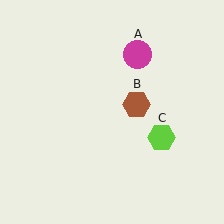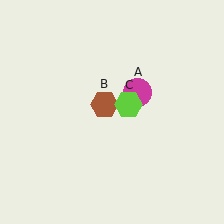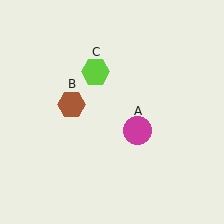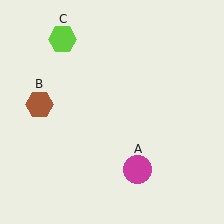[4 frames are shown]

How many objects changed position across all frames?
3 objects changed position: magenta circle (object A), brown hexagon (object B), lime hexagon (object C).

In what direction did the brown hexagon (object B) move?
The brown hexagon (object B) moved left.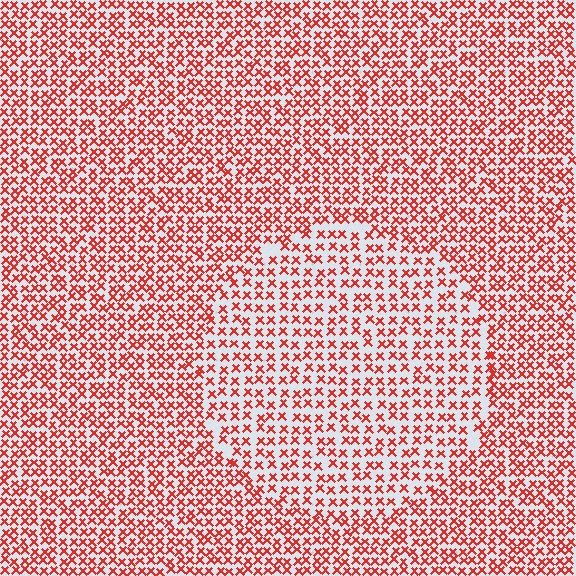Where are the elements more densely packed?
The elements are more densely packed outside the circle boundary.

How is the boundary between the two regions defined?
The boundary is defined by a change in element density (approximately 1.5x ratio). All elements are the same color, size, and shape.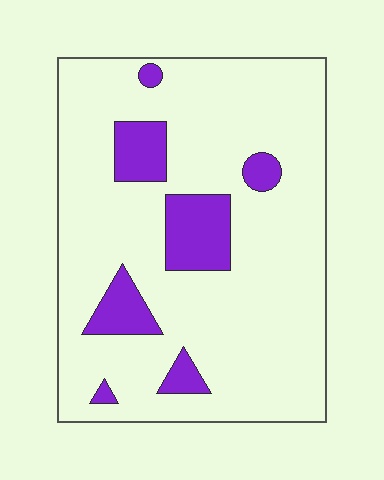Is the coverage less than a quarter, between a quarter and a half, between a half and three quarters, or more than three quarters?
Less than a quarter.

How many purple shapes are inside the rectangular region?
7.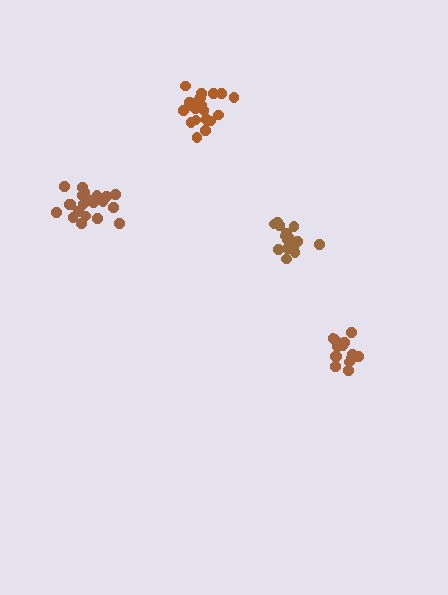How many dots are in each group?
Group 1: 15 dots, Group 2: 16 dots, Group 3: 20 dots, Group 4: 21 dots (72 total).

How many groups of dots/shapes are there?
There are 4 groups.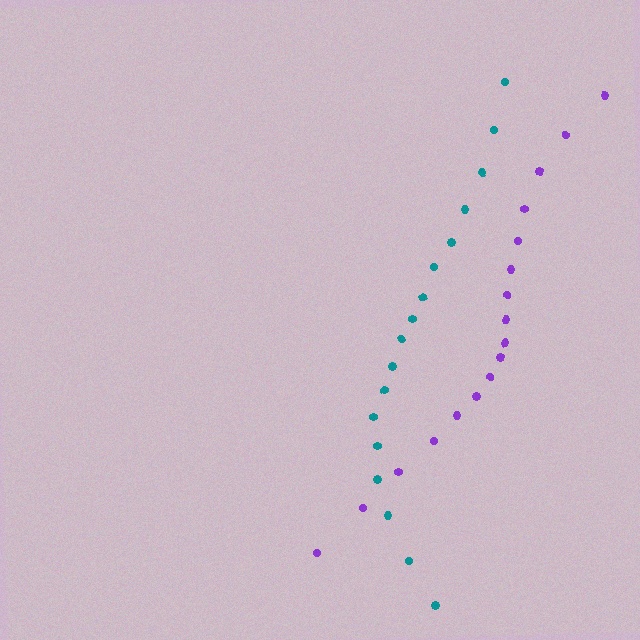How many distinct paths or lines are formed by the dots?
There are 2 distinct paths.